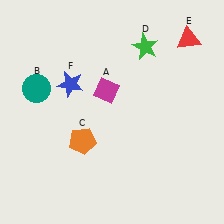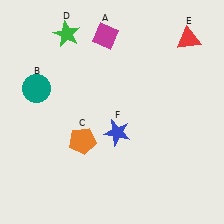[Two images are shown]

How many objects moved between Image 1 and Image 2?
3 objects moved between the two images.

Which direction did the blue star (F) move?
The blue star (F) moved down.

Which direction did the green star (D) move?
The green star (D) moved left.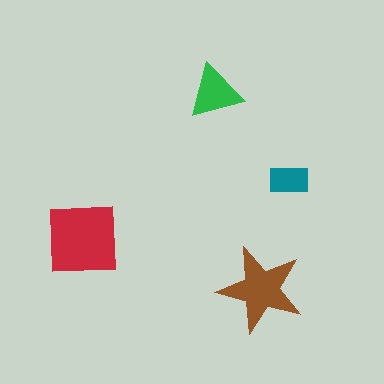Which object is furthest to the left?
The red square is leftmost.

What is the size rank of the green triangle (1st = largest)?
3rd.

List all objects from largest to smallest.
The red square, the brown star, the green triangle, the teal rectangle.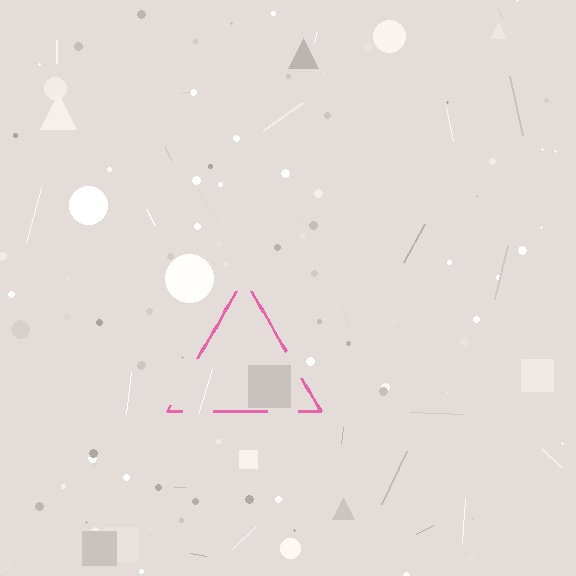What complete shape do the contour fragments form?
The contour fragments form a triangle.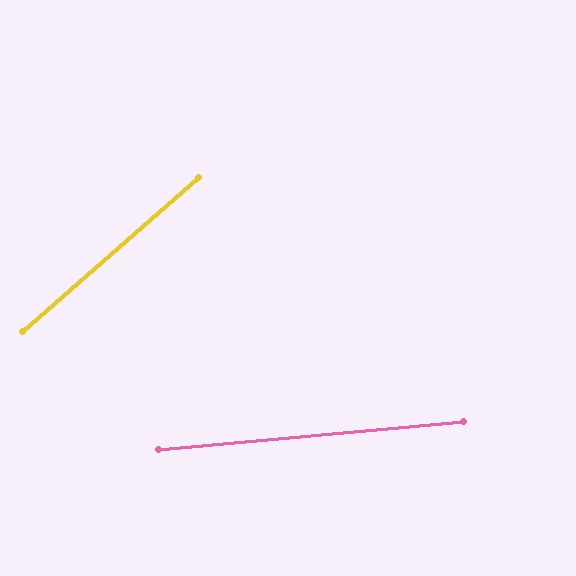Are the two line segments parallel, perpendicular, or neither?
Neither parallel nor perpendicular — they differ by about 36°.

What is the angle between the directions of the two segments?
Approximately 36 degrees.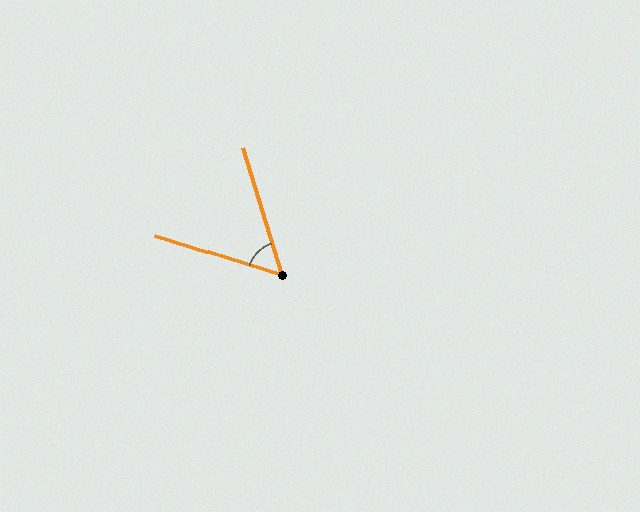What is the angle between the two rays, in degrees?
Approximately 55 degrees.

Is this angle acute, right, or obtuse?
It is acute.